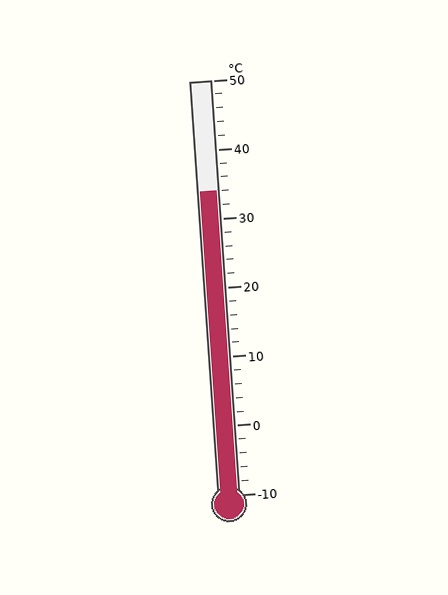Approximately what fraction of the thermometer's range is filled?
The thermometer is filled to approximately 75% of its range.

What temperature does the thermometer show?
The thermometer shows approximately 34°C.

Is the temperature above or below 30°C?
The temperature is above 30°C.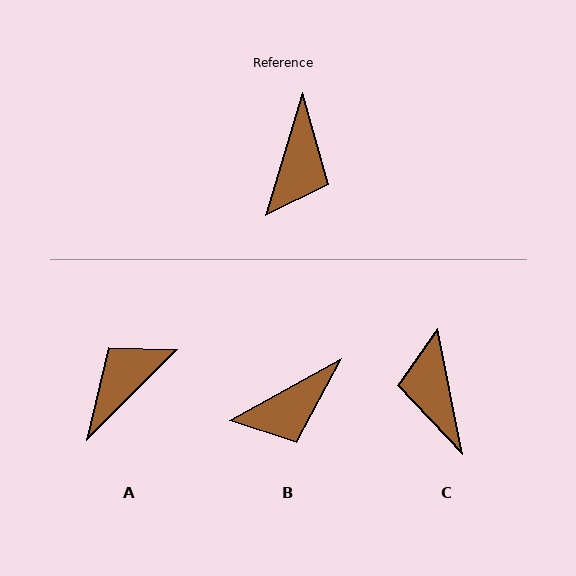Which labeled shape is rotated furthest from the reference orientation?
C, about 152 degrees away.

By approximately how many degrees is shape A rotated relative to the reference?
Approximately 152 degrees counter-clockwise.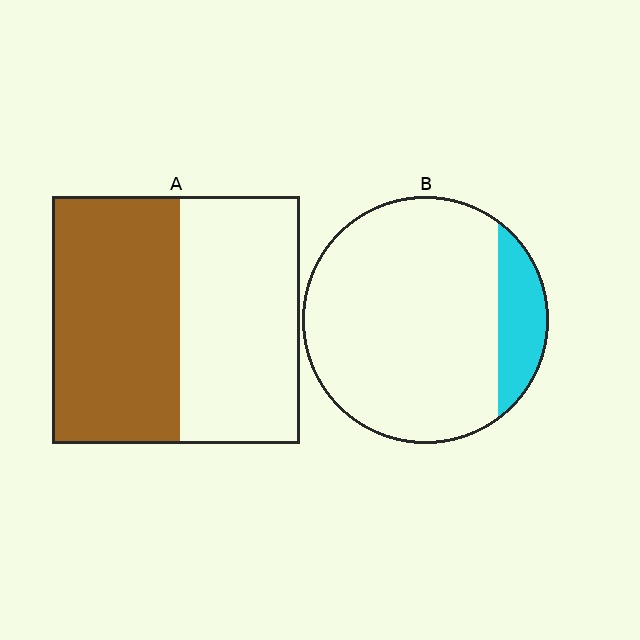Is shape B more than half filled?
No.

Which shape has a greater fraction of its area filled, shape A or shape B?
Shape A.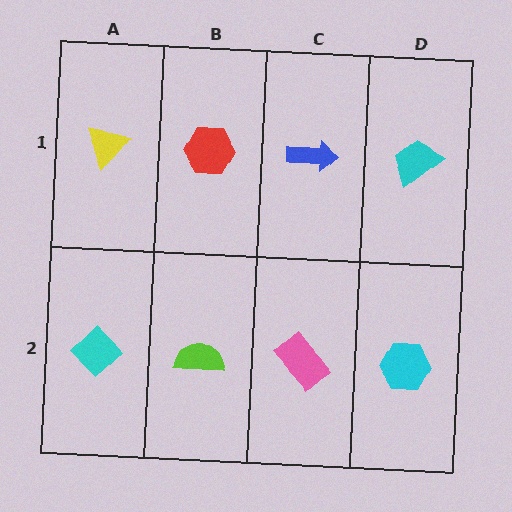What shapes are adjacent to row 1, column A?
A cyan diamond (row 2, column A), a red hexagon (row 1, column B).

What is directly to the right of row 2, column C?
A cyan hexagon.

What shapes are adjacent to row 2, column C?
A blue arrow (row 1, column C), a lime semicircle (row 2, column B), a cyan hexagon (row 2, column D).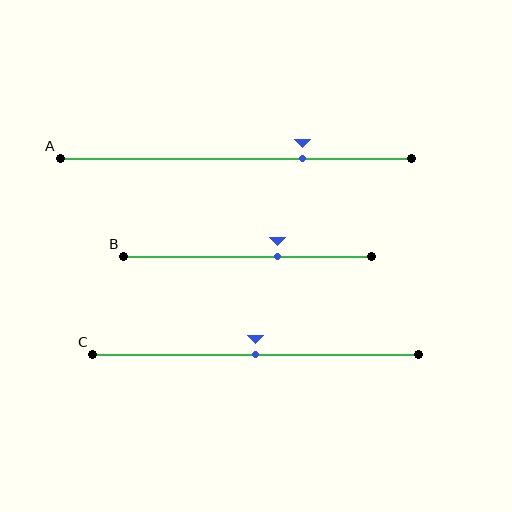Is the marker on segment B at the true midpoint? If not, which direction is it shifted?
No, the marker on segment B is shifted to the right by about 12% of the segment length.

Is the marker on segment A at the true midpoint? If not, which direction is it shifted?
No, the marker on segment A is shifted to the right by about 19% of the segment length.